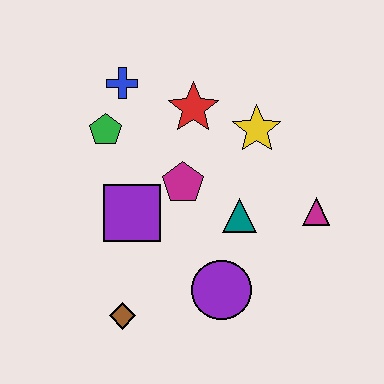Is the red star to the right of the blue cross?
Yes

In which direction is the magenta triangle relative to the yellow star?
The magenta triangle is below the yellow star.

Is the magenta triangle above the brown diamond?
Yes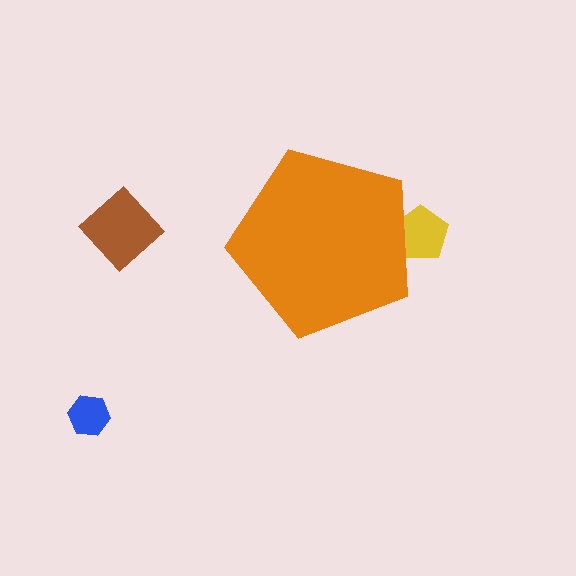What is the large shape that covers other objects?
An orange pentagon.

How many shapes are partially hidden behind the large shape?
1 shape is partially hidden.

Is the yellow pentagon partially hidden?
Yes, the yellow pentagon is partially hidden behind the orange pentagon.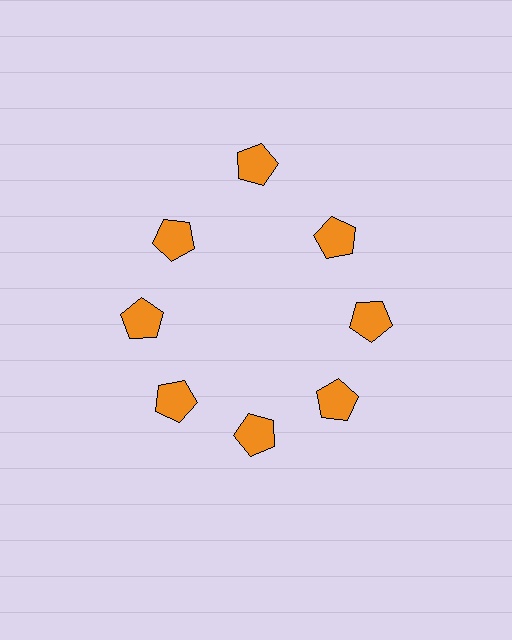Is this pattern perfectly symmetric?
No. The 8 orange pentagons are arranged in a ring, but one element near the 12 o'clock position is pushed outward from the center, breaking the 8-fold rotational symmetry.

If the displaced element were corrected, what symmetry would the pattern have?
It would have 8-fold rotational symmetry — the pattern would map onto itself every 45 degrees.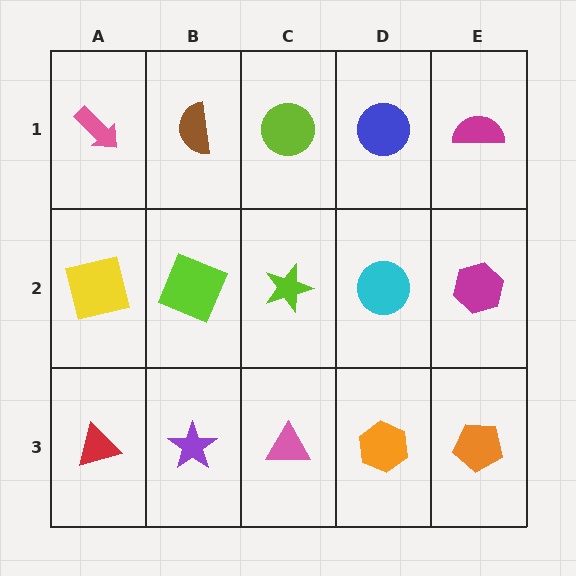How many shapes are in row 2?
5 shapes.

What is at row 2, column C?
A lime star.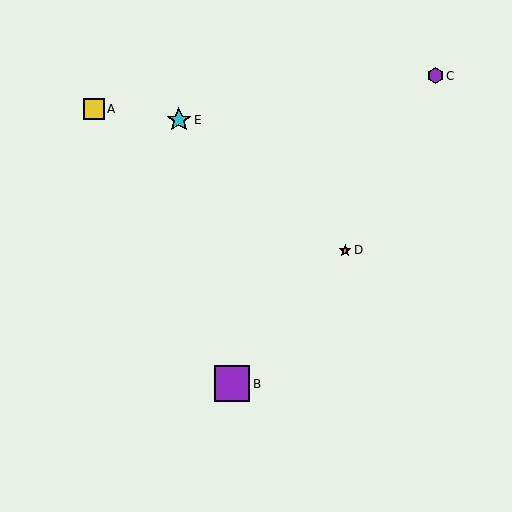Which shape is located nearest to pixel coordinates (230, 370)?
The purple square (labeled B) at (232, 384) is nearest to that location.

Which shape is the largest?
The purple square (labeled B) is the largest.